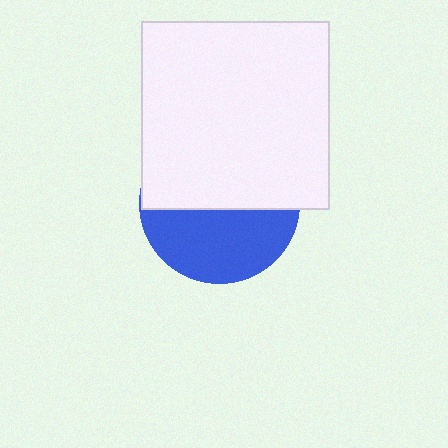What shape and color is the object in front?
The object in front is a white square.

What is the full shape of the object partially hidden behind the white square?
The partially hidden object is a blue circle.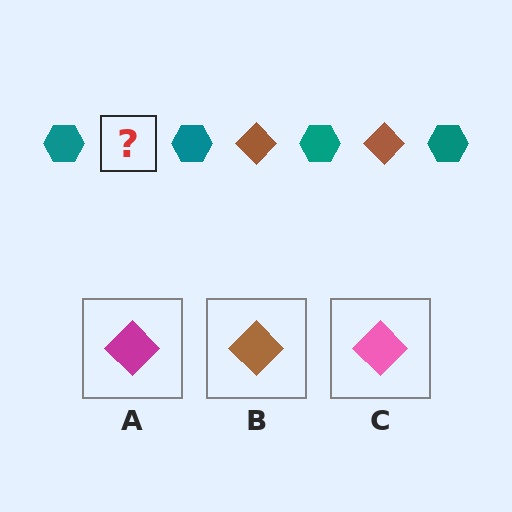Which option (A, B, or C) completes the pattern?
B.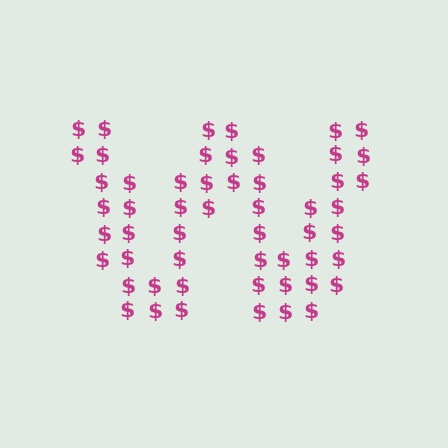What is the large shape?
The large shape is the letter W.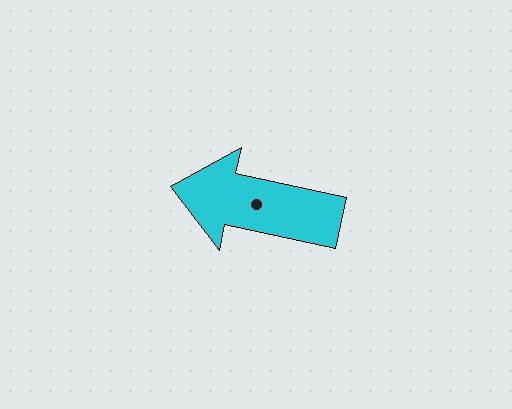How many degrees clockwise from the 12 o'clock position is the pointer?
Approximately 282 degrees.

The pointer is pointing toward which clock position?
Roughly 9 o'clock.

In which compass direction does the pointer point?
West.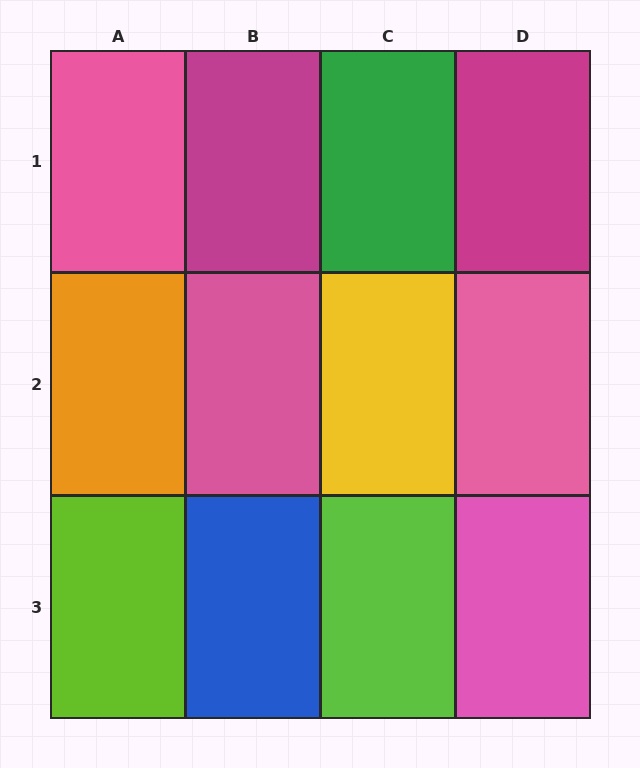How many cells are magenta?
2 cells are magenta.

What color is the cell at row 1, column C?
Green.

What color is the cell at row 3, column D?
Pink.